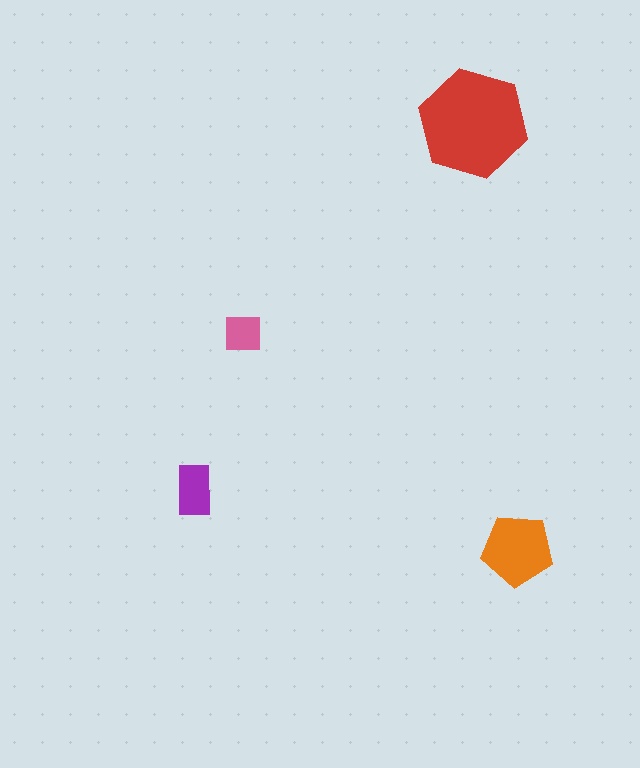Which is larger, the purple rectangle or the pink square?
The purple rectangle.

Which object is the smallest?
The pink square.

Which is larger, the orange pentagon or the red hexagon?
The red hexagon.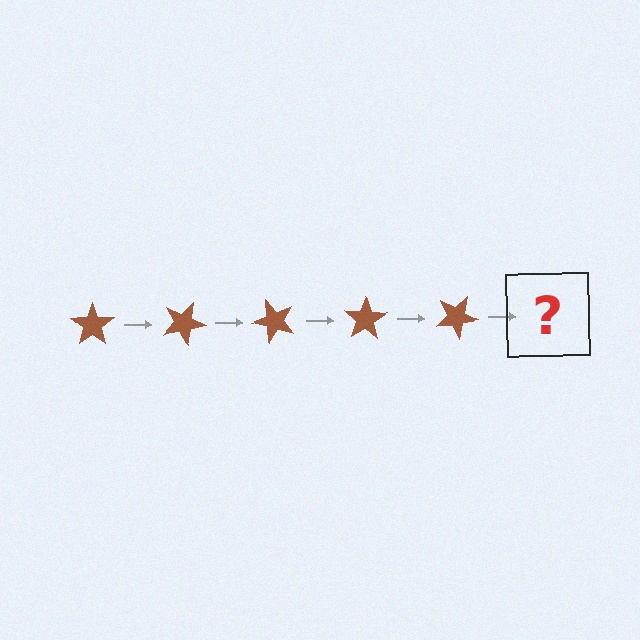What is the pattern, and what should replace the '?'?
The pattern is that the star rotates 25 degrees each step. The '?' should be a brown star rotated 125 degrees.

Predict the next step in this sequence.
The next step is a brown star rotated 125 degrees.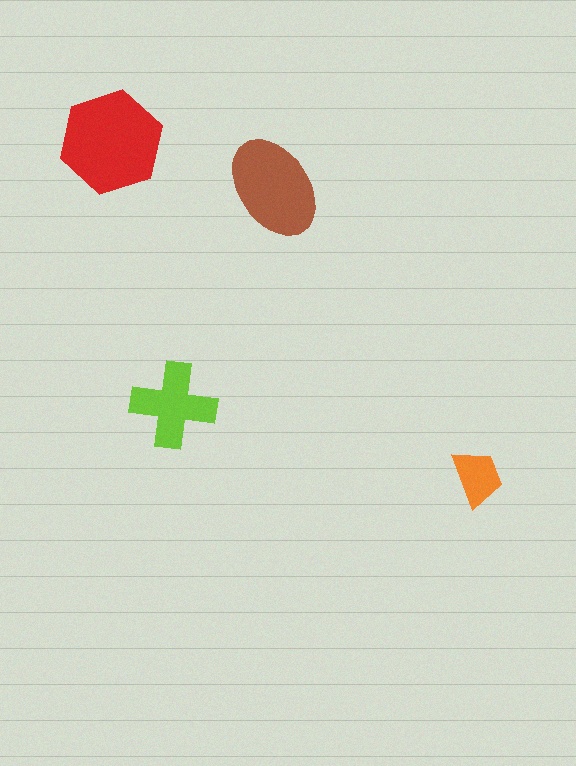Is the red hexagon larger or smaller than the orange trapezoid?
Larger.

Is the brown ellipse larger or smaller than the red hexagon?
Smaller.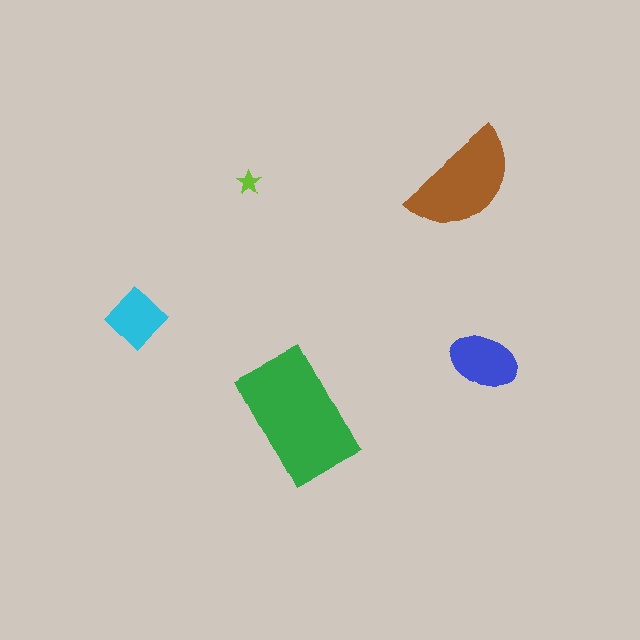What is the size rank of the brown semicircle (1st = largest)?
2nd.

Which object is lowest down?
The green rectangle is bottommost.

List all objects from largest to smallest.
The green rectangle, the brown semicircle, the blue ellipse, the cyan diamond, the lime star.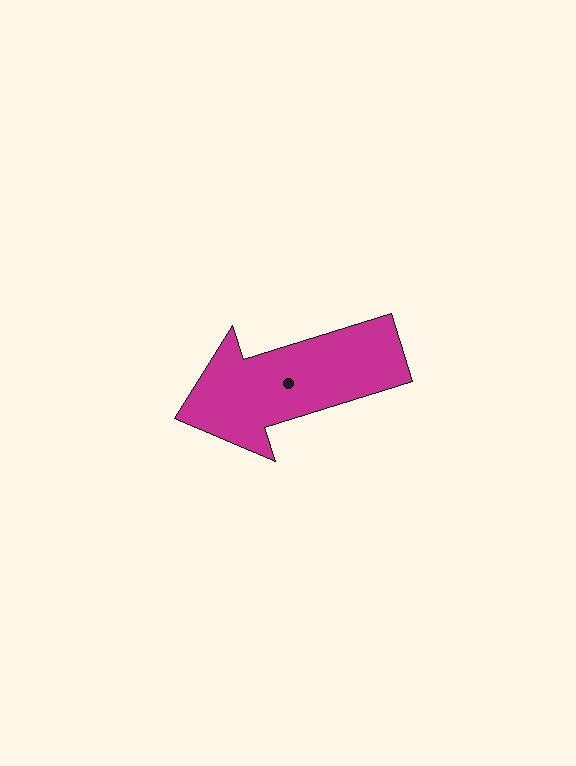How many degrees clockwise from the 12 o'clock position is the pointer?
Approximately 253 degrees.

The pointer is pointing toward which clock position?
Roughly 8 o'clock.